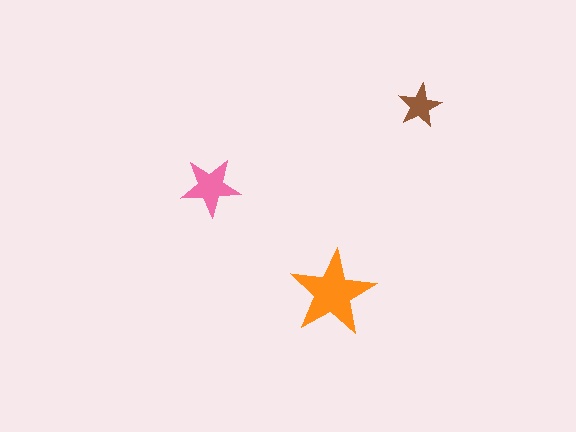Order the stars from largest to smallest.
the orange one, the pink one, the brown one.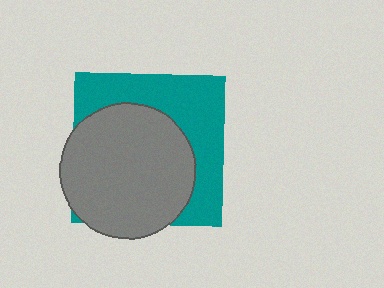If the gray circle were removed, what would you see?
You would see the complete teal square.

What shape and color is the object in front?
The object in front is a gray circle.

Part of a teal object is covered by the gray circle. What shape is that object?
It is a square.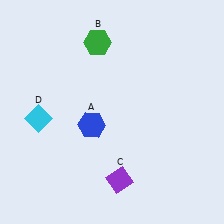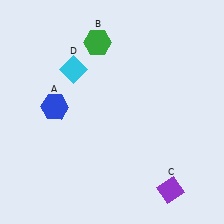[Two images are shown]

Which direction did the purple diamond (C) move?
The purple diamond (C) moved right.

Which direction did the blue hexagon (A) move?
The blue hexagon (A) moved left.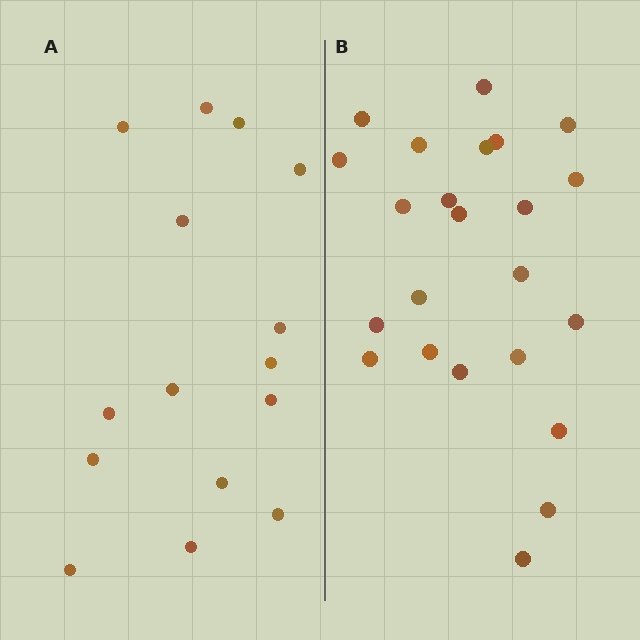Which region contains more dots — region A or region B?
Region B (the right region) has more dots.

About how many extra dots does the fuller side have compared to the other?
Region B has roughly 8 or so more dots than region A.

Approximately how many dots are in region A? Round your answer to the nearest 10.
About 20 dots. (The exact count is 15, which rounds to 20.)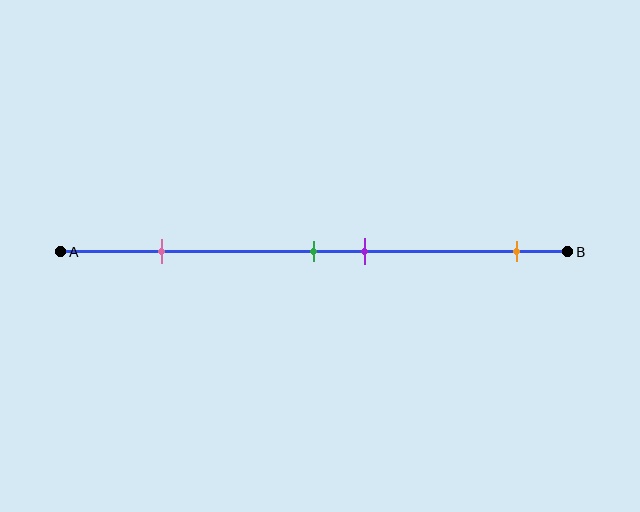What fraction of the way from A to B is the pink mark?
The pink mark is approximately 20% (0.2) of the way from A to B.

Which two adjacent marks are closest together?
The green and purple marks are the closest adjacent pair.